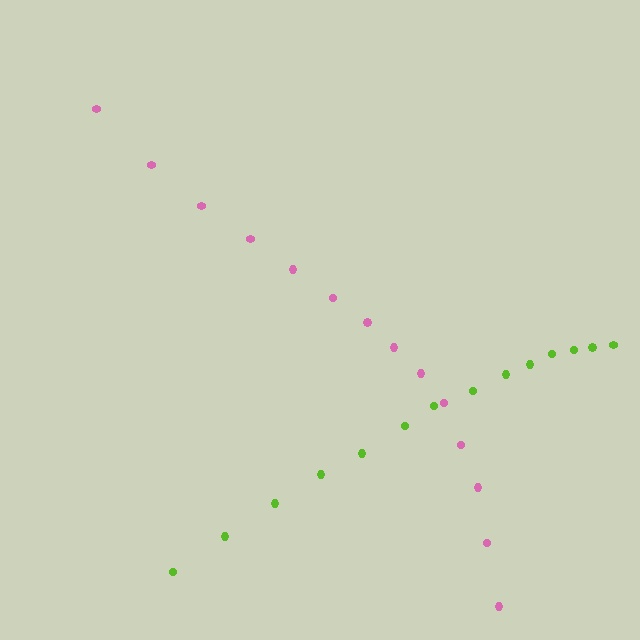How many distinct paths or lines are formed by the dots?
There are 2 distinct paths.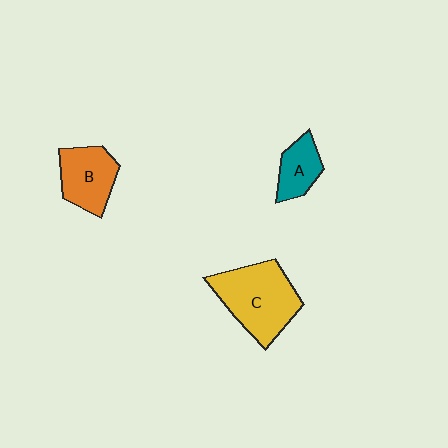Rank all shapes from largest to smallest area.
From largest to smallest: C (yellow), B (orange), A (teal).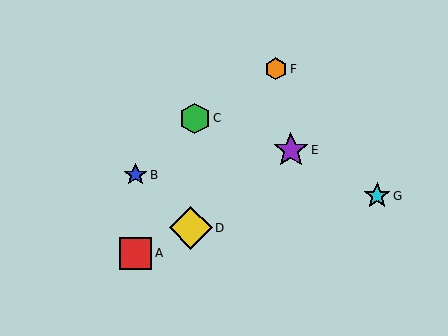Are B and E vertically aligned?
No, B is at x≈135 and E is at x≈291.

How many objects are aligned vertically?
2 objects (A, B) are aligned vertically.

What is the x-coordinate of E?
Object E is at x≈291.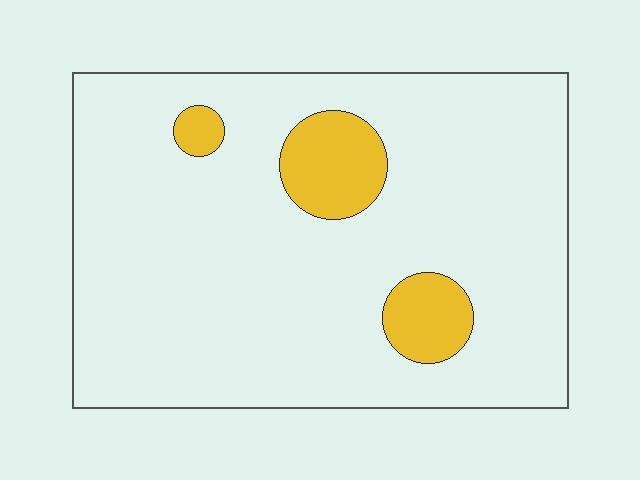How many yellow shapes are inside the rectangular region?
3.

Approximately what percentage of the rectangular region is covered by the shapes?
Approximately 10%.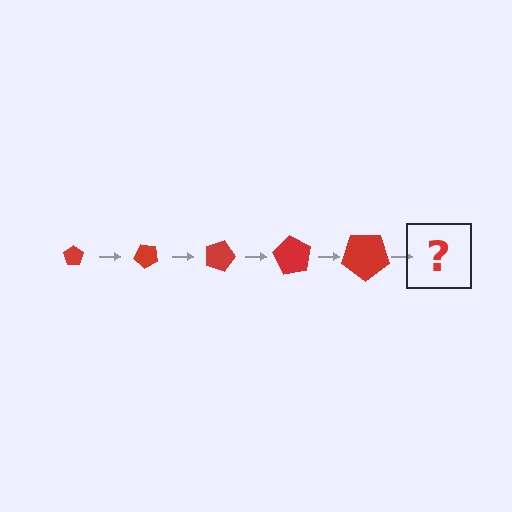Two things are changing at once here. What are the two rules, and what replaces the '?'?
The two rules are that the pentagon grows larger each step and it rotates 45 degrees each step. The '?' should be a pentagon, larger than the previous one and rotated 225 degrees from the start.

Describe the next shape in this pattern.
It should be a pentagon, larger than the previous one and rotated 225 degrees from the start.